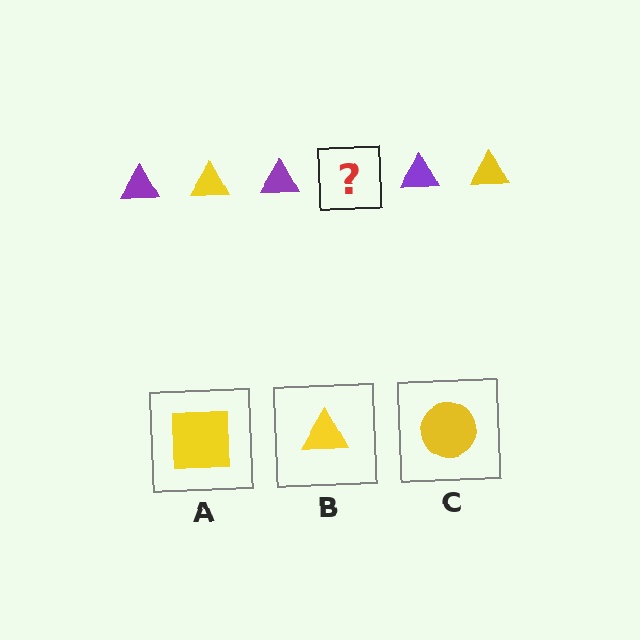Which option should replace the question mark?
Option B.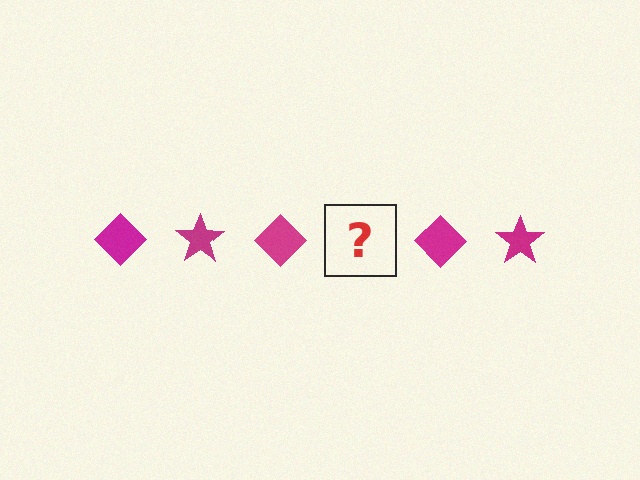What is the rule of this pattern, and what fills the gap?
The rule is that the pattern cycles through diamond, star shapes in magenta. The gap should be filled with a magenta star.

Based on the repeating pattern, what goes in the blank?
The blank should be a magenta star.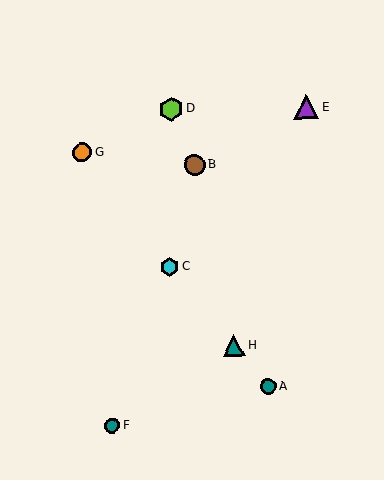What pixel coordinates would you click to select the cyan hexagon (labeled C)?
Click at (169, 267) to select the cyan hexagon C.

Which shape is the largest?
The purple triangle (labeled E) is the largest.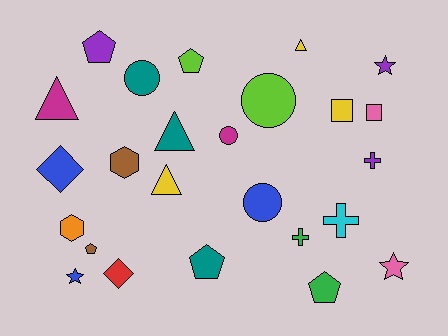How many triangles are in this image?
There are 4 triangles.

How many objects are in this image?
There are 25 objects.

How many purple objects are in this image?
There are 3 purple objects.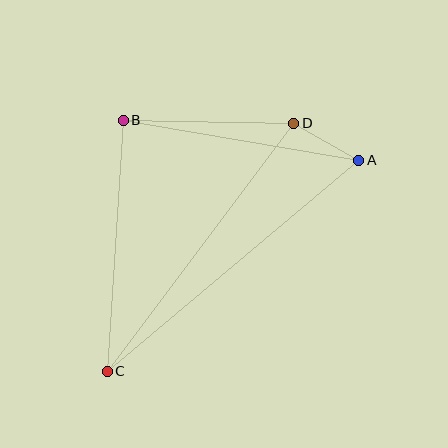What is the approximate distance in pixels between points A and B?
The distance between A and B is approximately 239 pixels.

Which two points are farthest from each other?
Points A and C are farthest from each other.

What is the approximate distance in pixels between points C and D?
The distance between C and D is approximately 310 pixels.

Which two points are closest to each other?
Points A and D are closest to each other.